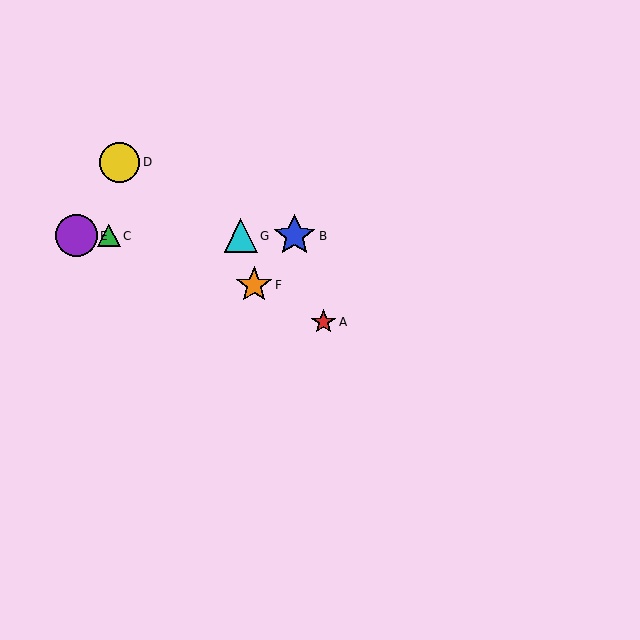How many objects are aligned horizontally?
4 objects (B, C, E, G) are aligned horizontally.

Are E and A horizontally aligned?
No, E is at y≈236 and A is at y≈322.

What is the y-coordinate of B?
Object B is at y≈236.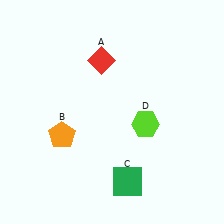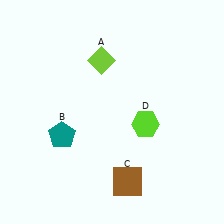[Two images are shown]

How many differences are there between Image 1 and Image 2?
There are 3 differences between the two images.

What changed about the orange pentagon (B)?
In Image 1, B is orange. In Image 2, it changed to teal.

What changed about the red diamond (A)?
In Image 1, A is red. In Image 2, it changed to lime.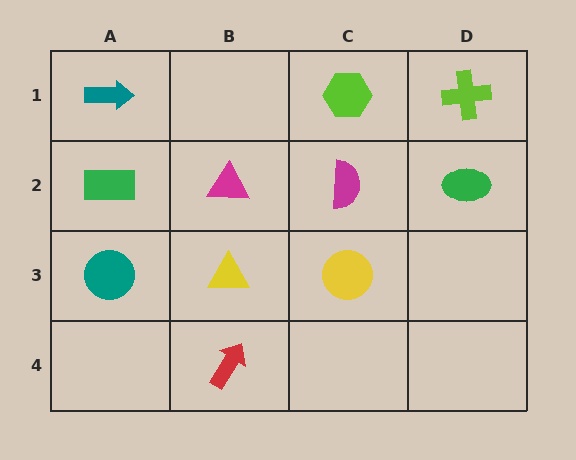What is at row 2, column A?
A green rectangle.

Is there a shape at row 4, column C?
No, that cell is empty.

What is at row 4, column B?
A red arrow.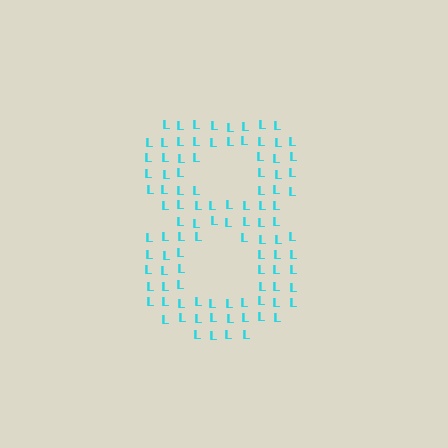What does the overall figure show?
The overall figure shows the digit 8.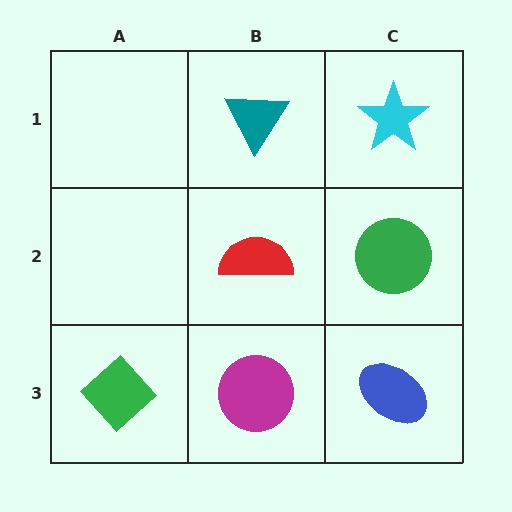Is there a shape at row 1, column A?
No, that cell is empty.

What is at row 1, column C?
A cyan star.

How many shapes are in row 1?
2 shapes.